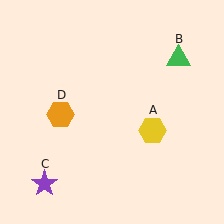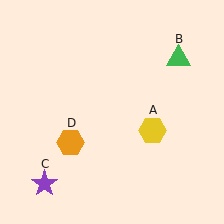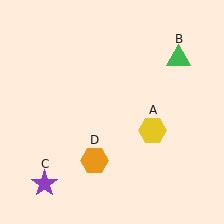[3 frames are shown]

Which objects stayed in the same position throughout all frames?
Yellow hexagon (object A) and green triangle (object B) and purple star (object C) remained stationary.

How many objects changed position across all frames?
1 object changed position: orange hexagon (object D).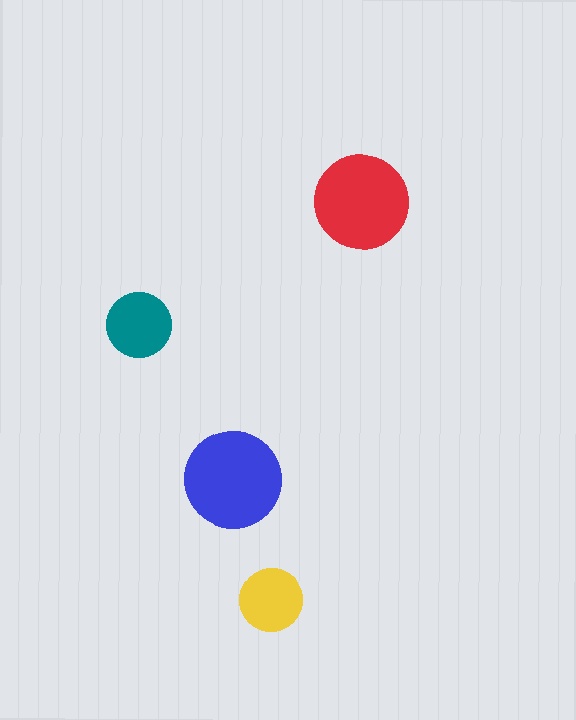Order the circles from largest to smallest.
the blue one, the red one, the teal one, the yellow one.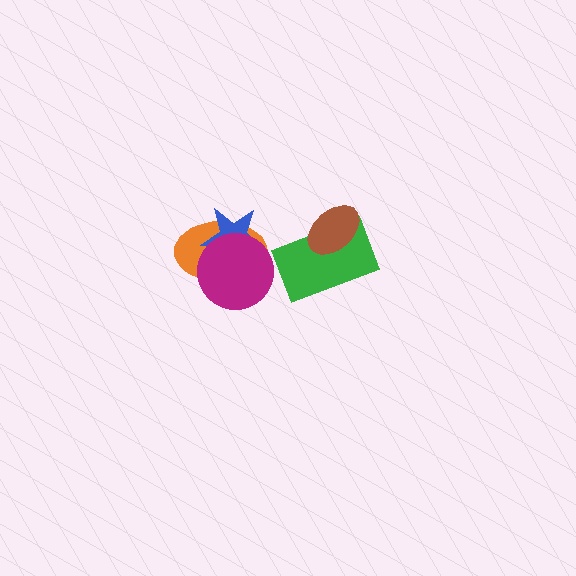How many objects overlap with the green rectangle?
1 object overlaps with the green rectangle.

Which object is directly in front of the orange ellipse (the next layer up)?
The blue star is directly in front of the orange ellipse.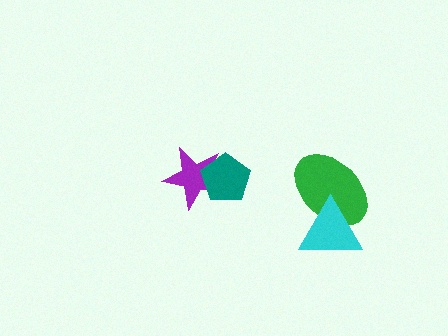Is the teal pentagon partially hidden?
No, no other shape covers it.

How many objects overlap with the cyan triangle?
1 object overlaps with the cyan triangle.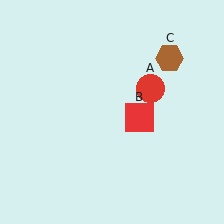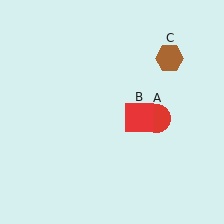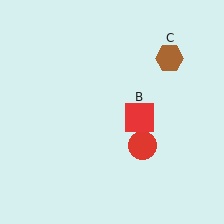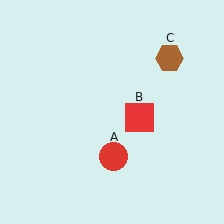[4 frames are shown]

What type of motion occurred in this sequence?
The red circle (object A) rotated clockwise around the center of the scene.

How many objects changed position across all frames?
1 object changed position: red circle (object A).